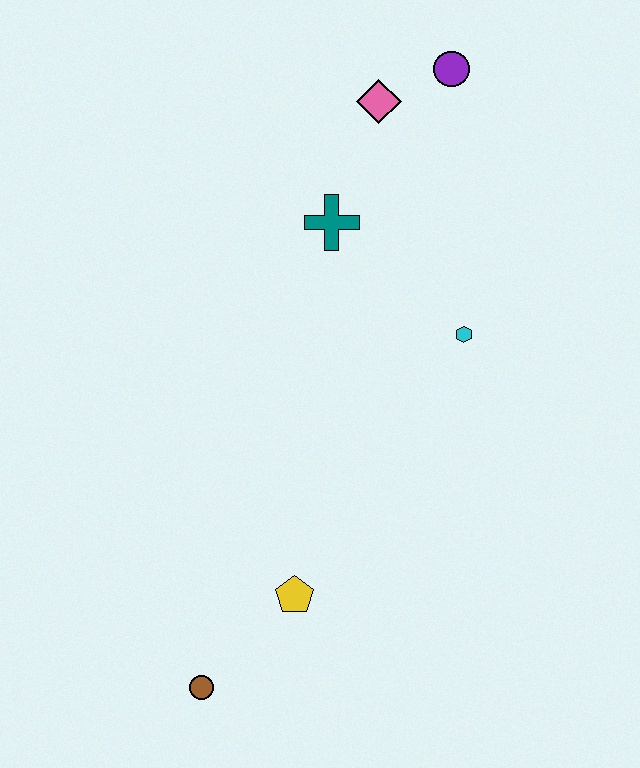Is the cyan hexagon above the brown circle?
Yes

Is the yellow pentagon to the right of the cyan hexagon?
No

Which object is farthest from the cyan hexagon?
The brown circle is farthest from the cyan hexagon.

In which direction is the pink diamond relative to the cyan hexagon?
The pink diamond is above the cyan hexagon.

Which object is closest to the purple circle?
The pink diamond is closest to the purple circle.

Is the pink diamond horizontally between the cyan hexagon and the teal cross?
Yes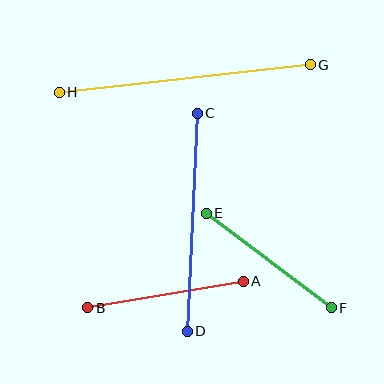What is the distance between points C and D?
The distance is approximately 218 pixels.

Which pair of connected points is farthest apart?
Points G and H are farthest apart.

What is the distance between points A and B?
The distance is approximately 158 pixels.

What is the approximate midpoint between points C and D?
The midpoint is at approximately (192, 222) pixels.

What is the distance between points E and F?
The distance is approximately 157 pixels.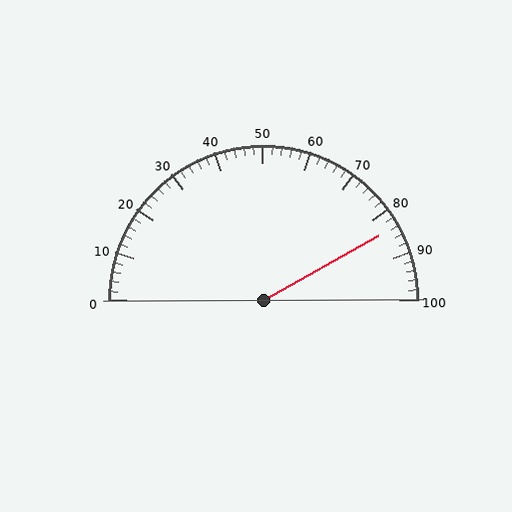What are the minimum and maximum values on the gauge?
The gauge ranges from 0 to 100.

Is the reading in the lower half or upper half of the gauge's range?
The reading is in the upper half of the range (0 to 100).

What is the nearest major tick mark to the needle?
The nearest major tick mark is 80.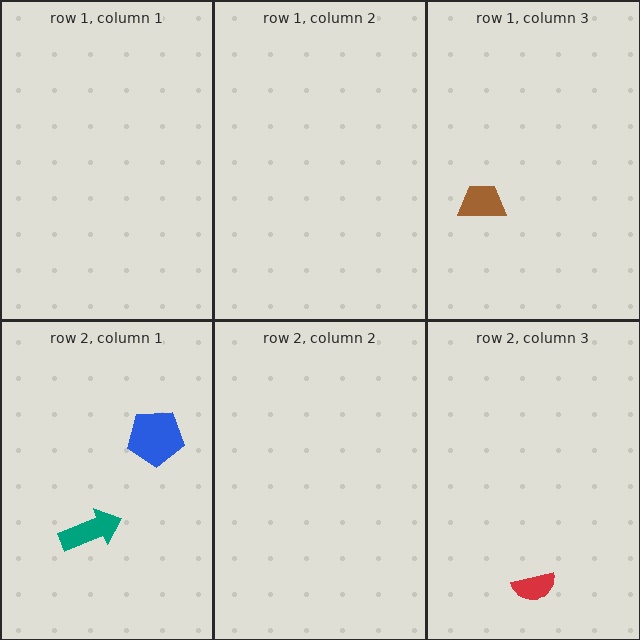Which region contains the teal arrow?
The row 2, column 1 region.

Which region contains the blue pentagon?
The row 2, column 1 region.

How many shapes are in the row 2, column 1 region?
2.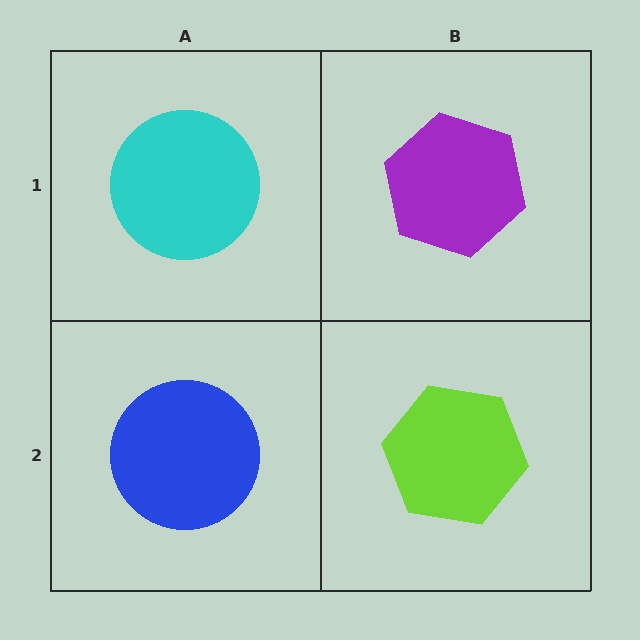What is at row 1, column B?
A purple hexagon.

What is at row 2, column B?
A lime hexagon.